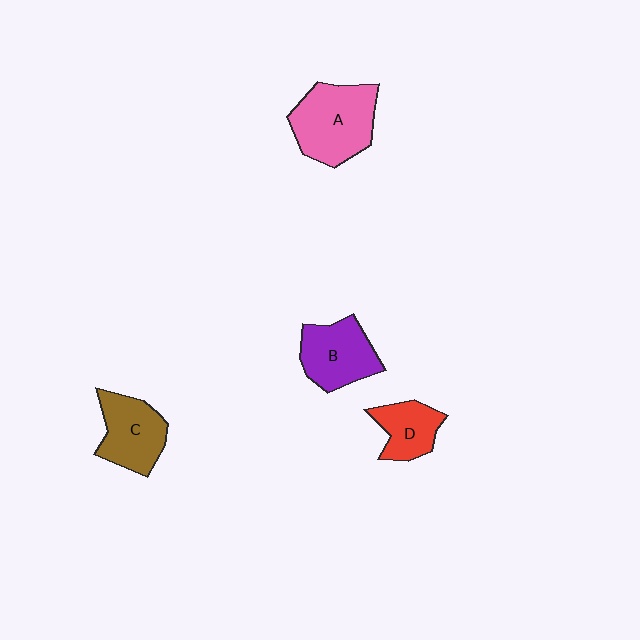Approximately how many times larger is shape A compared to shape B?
Approximately 1.3 times.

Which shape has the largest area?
Shape A (pink).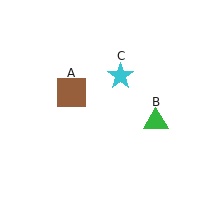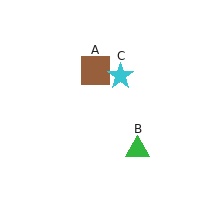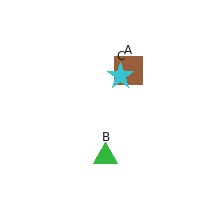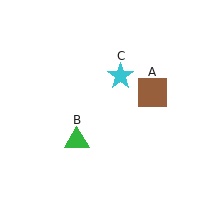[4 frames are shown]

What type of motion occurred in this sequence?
The brown square (object A), green triangle (object B) rotated clockwise around the center of the scene.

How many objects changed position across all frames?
2 objects changed position: brown square (object A), green triangle (object B).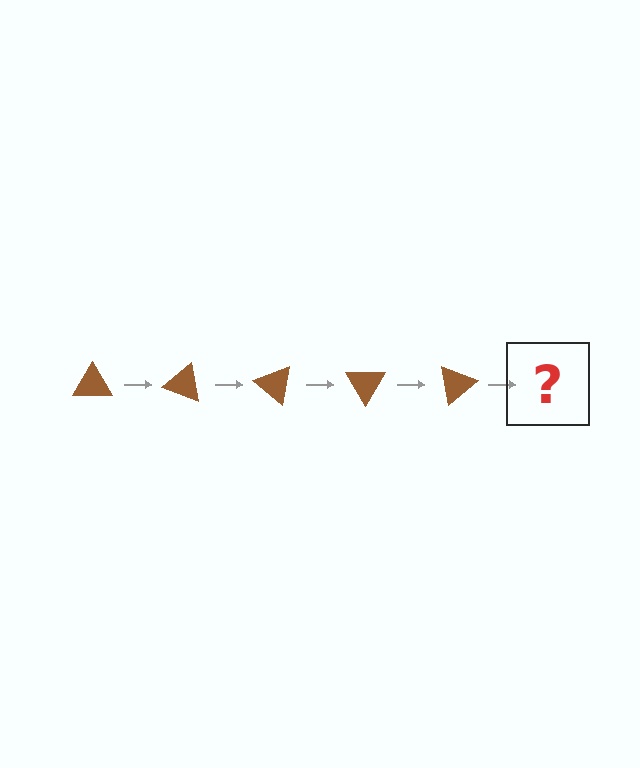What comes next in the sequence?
The next element should be a brown triangle rotated 100 degrees.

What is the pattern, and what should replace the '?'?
The pattern is that the triangle rotates 20 degrees each step. The '?' should be a brown triangle rotated 100 degrees.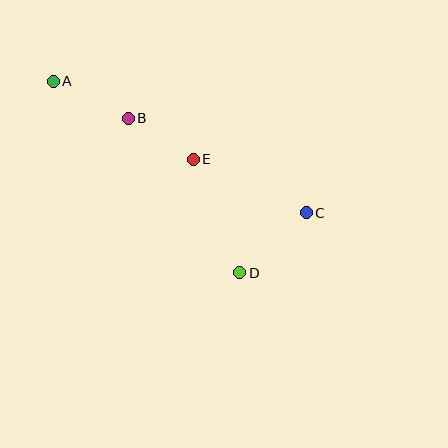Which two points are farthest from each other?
Points A and C are farthest from each other.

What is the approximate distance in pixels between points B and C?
The distance between B and C is approximately 202 pixels.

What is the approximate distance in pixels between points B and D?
The distance between B and D is approximately 190 pixels.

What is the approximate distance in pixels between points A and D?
The distance between A and D is approximately 267 pixels.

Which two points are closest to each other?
Points B and E are closest to each other.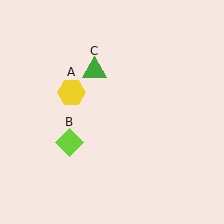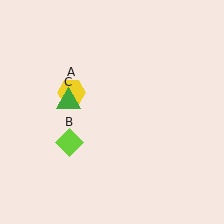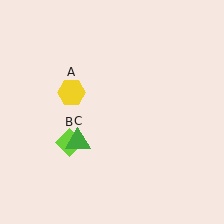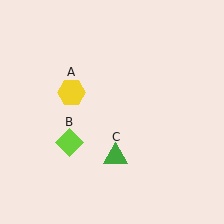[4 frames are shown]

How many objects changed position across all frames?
1 object changed position: green triangle (object C).